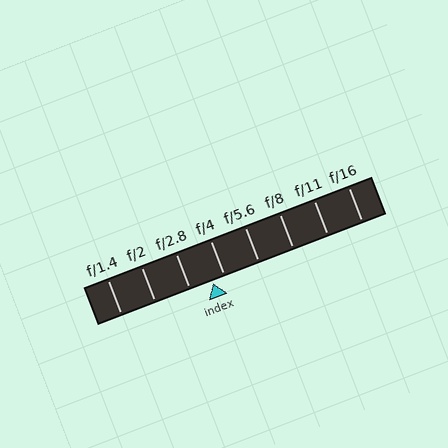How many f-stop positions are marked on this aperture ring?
There are 8 f-stop positions marked.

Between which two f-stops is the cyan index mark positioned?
The index mark is between f/2.8 and f/4.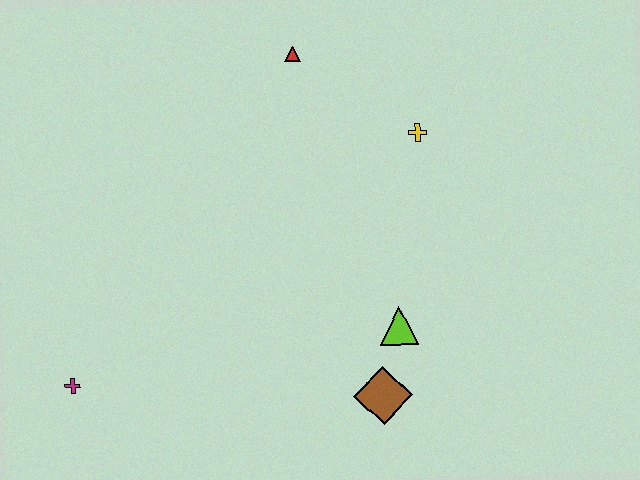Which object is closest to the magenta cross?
The brown diamond is closest to the magenta cross.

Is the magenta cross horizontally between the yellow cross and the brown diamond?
No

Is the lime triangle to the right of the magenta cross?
Yes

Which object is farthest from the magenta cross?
The yellow cross is farthest from the magenta cross.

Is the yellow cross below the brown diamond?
No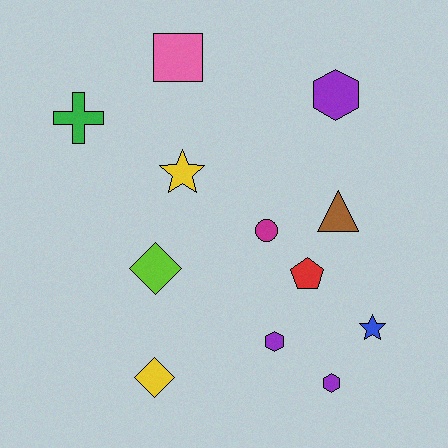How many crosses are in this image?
There is 1 cross.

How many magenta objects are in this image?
There is 1 magenta object.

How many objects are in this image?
There are 12 objects.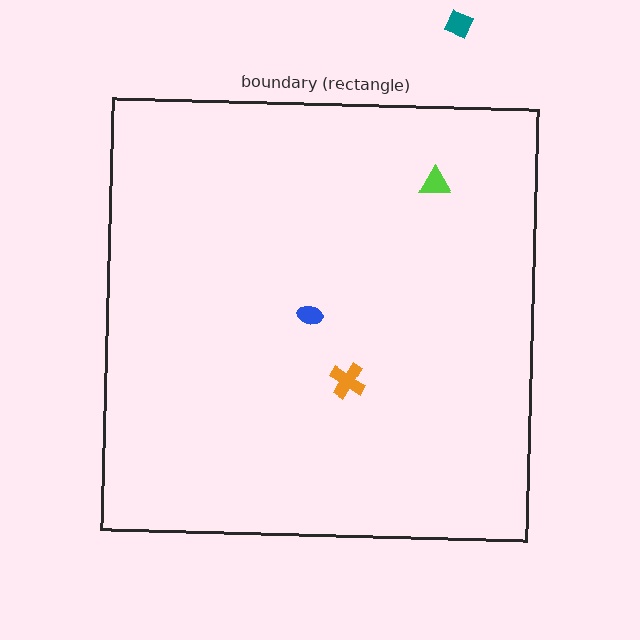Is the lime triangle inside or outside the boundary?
Inside.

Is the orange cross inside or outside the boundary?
Inside.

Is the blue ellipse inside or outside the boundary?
Inside.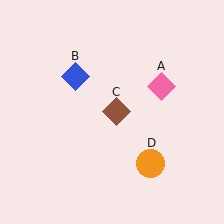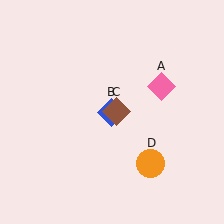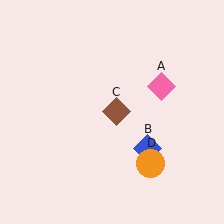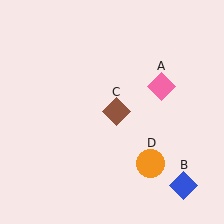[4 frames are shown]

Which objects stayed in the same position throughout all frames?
Pink diamond (object A) and brown diamond (object C) and orange circle (object D) remained stationary.